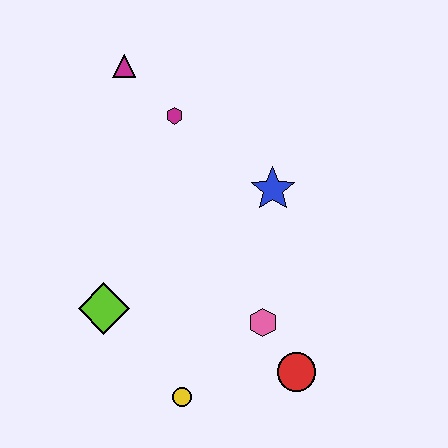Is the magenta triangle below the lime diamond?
No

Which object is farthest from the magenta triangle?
The red circle is farthest from the magenta triangle.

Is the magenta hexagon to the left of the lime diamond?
No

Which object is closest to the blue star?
The magenta hexagon is closest to the blue star.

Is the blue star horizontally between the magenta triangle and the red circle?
Yes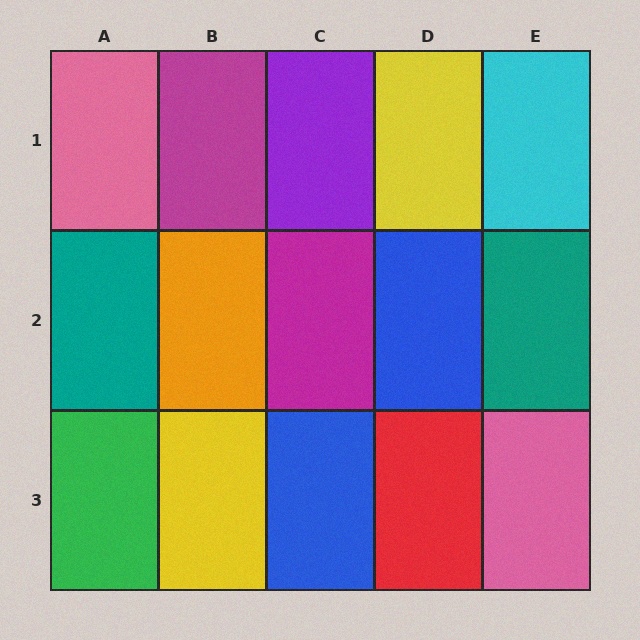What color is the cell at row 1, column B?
Magenta.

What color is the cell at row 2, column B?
Orange.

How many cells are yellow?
2 cells are yellow.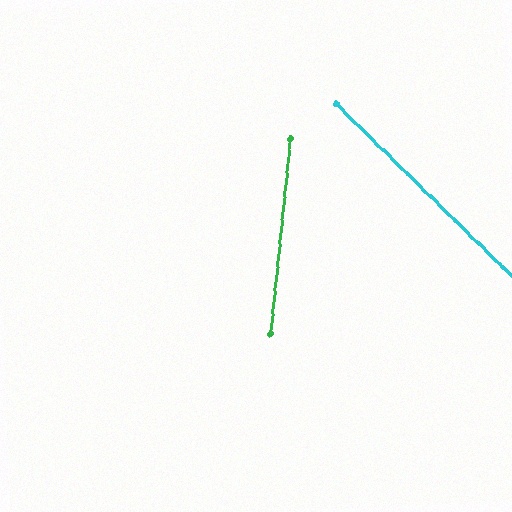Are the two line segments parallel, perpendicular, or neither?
Neither parallel nor perpendicular — they differ by about 51°.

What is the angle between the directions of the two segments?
Approximately 51 degrees.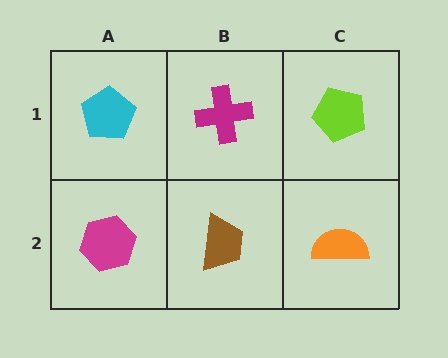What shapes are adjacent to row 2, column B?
A magenta cross (row 1, column B), a magenta hexagon (row 2, column A), an orange semicircle (row 2, column C).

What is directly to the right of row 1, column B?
A lime pentagon.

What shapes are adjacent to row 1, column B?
A brown trapezoid (row 2, column B), a cyan pentagon (row 1, column A), a lime pentagon (row 1, column C).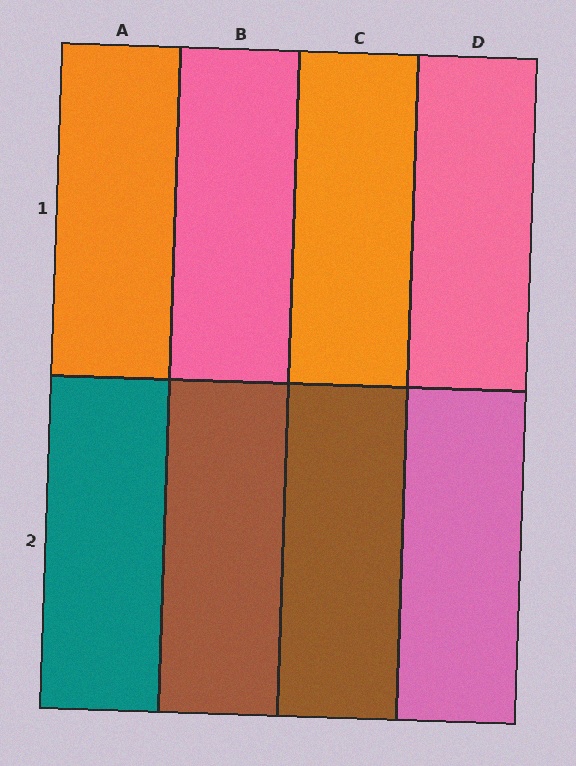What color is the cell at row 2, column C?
Brown.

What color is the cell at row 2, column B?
Brown.